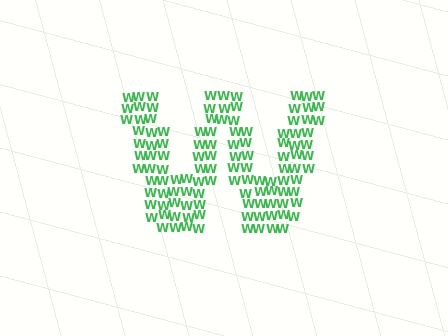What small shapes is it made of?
It is made of small letter W's.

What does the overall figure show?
The overall figure shows the letter W.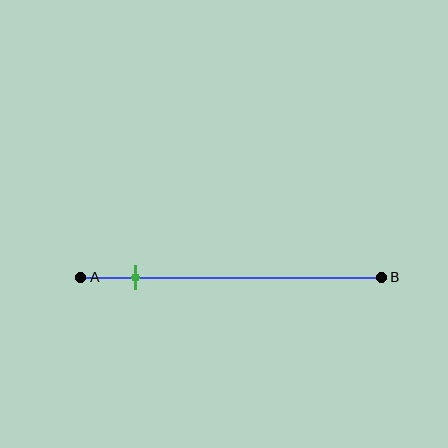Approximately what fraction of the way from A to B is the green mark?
The green mark is approximately 20% of the way from A to B.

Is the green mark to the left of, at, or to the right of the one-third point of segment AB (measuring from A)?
The green mark is to the left of the one-third point of segment AB.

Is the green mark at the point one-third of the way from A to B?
No, the mark is at about 20% from A, not at the 33% one-third point.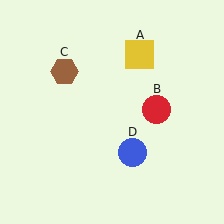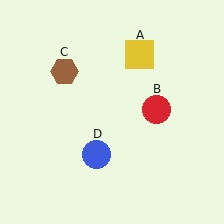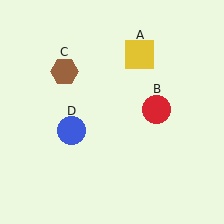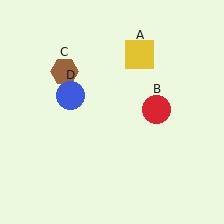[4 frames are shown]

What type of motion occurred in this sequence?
The blue circle (object D) rotated clockwise around the center of the scene.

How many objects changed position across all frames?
1 object changed position: blue circle (object D).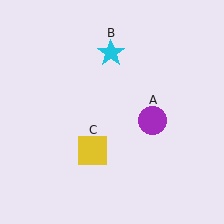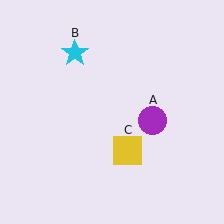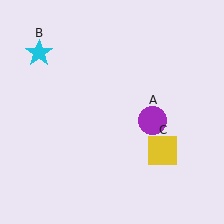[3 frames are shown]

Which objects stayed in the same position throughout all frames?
Purple circle (object A) remained stationary.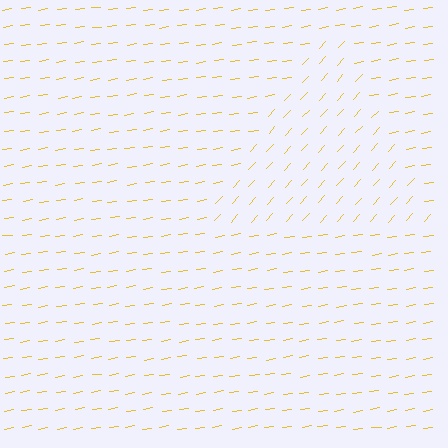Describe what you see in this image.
The image is filled with small yellow line segments. A triangle region in the image has lines oriented differently from the surrounding lines, creating a visible texture boundary.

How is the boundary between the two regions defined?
The boundary is defined purely by a change in line orientation (approximately 39 degrees difference). All lines are the same color and thickness.